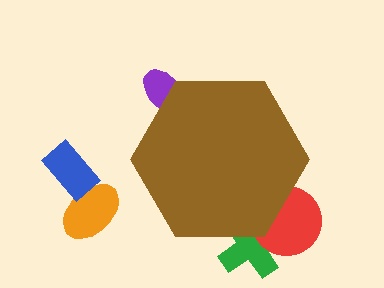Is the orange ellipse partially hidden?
No, the orange ellipse is fully visible.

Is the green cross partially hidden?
Yes, the green cross is partially hidden behind the brown hexagon.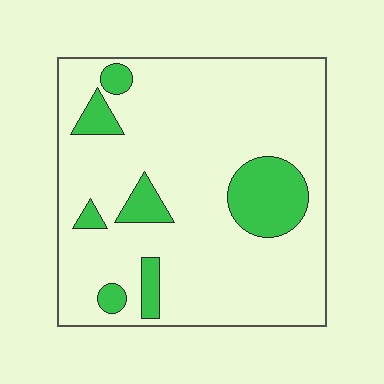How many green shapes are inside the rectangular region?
7.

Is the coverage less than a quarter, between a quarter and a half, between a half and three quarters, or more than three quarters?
Less than a quarter.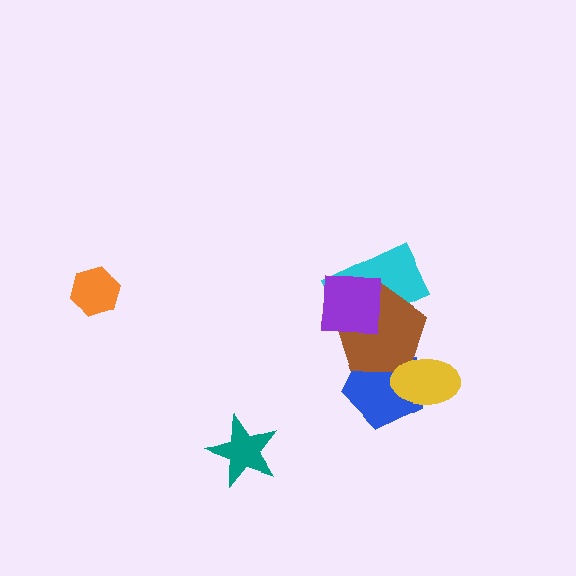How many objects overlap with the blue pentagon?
2 objects overlap with the blue pentagon.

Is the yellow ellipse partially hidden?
No, no other shape covers it.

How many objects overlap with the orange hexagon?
0 objects overlap with the orange hexagon.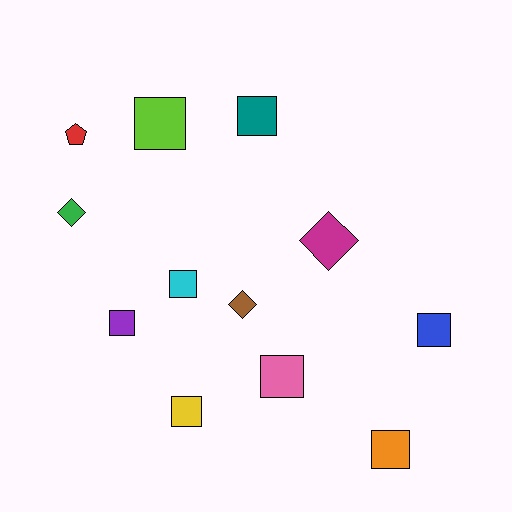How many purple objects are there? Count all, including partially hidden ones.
There is 1 purple object.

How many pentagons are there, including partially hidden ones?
There is 1 pentagon.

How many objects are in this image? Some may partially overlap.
There are 12 objects.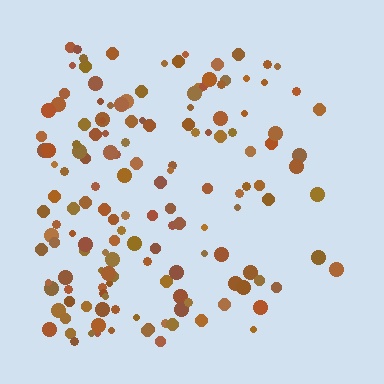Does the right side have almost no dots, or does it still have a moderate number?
Still a moderate number, just noticeably fewer than the left.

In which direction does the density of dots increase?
From right to left, with the left side densest.